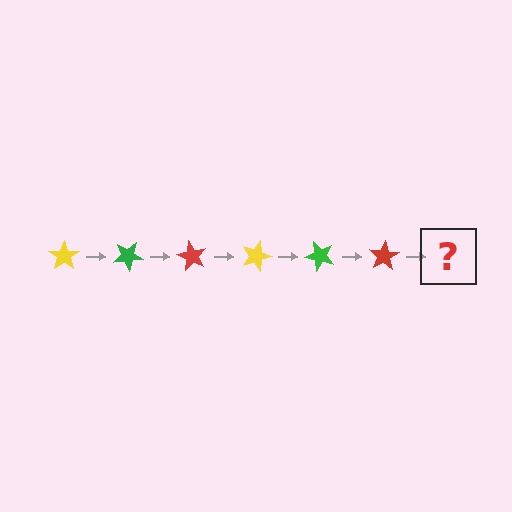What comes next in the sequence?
The next element should be a yellow star, rotated 180 degrees from the start.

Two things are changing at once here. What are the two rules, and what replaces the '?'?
The two rules are that it rotates 30 degrees each step and the color cycles through yellow, green, and red. The '?' should be a yellow star, rotated 180 degrees from the start.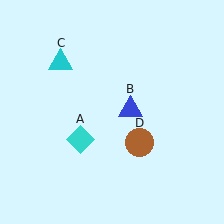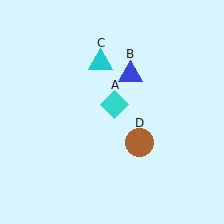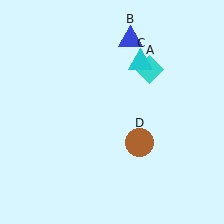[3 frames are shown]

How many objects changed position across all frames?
3 objects changed position: cyan diamond (object A), blue triangle (object B), cyan triangle (object C).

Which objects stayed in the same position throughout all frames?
Brown circle (object D) remained stationary.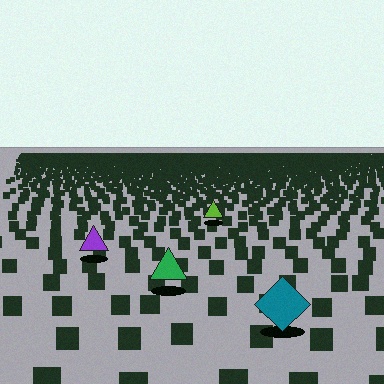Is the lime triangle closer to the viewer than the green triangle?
No. The green triangle is closer — you can tell from the texture gradient: the ground texture is coarser near it.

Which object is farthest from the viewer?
The lime triangle is farthest from the viewer. It appears smaller and the ground texture around it is denser.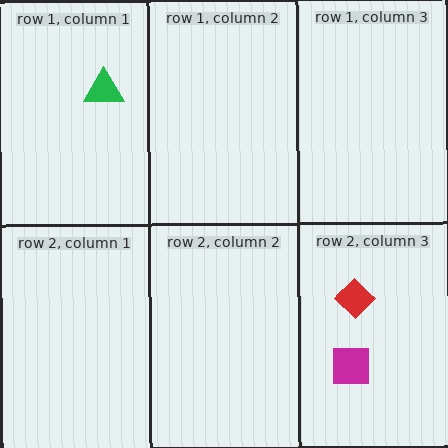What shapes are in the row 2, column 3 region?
The red diamond, the magenta square.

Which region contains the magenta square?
The row 2, column 3 region.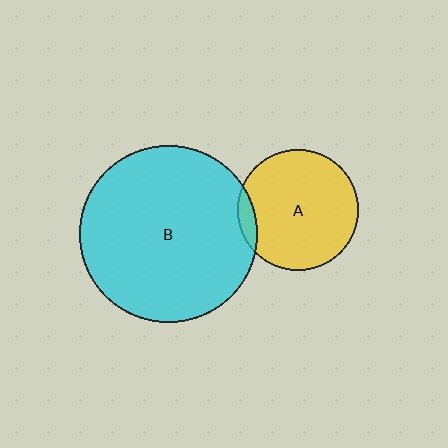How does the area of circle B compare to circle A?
Approximately 2.1 times.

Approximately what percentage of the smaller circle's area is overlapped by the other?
Approximately 5%.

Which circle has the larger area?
Circle B (cyan).